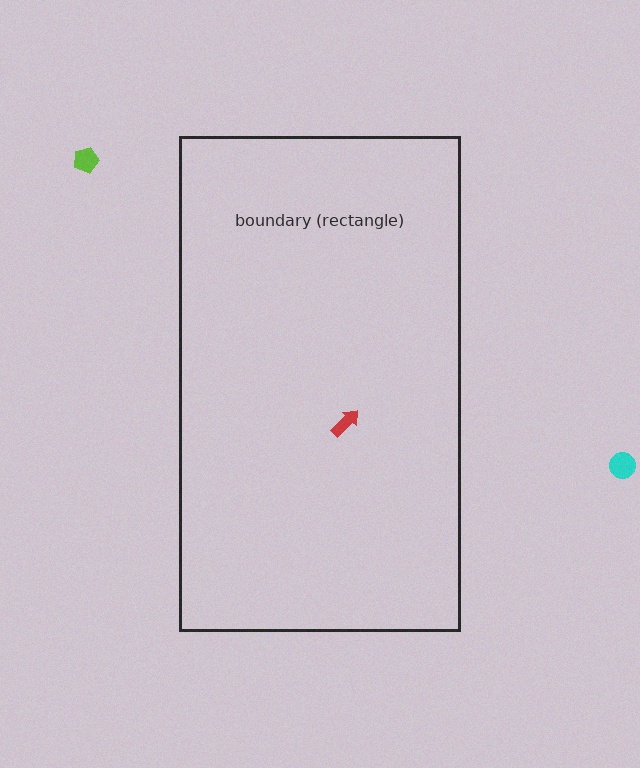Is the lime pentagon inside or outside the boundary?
Outside.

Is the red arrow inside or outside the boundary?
Inside.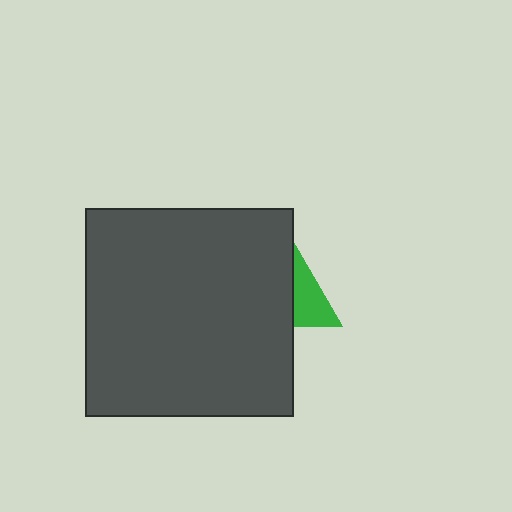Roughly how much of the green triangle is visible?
A small part of it is visible (roughly 31%).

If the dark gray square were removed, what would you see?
You would see the complete green triangle.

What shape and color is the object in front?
The object in front is a dark gray square.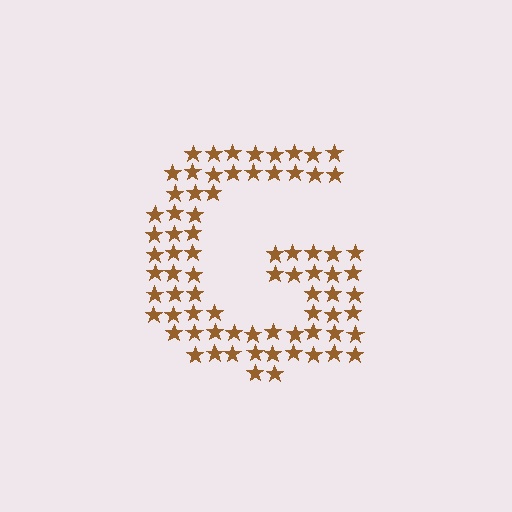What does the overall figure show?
The overall figure shows the letter G.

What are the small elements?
The small elements are stars.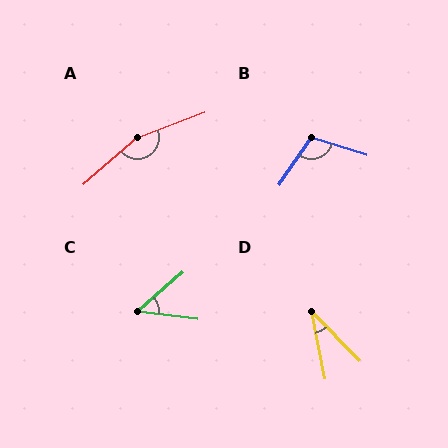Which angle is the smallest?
D, at approximately 34 degrees.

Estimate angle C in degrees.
Approximately 48 degrees.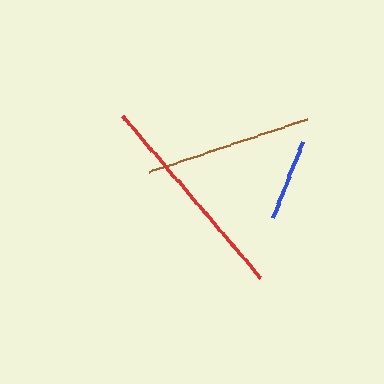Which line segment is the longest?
The red line is the longest at approximately 214 pixels.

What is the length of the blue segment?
The blue segment is approximately 82 pixels long.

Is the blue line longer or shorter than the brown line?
The brown line is longer than the blue line.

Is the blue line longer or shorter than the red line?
The red line is longer than the blue line.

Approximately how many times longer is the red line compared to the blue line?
The red line is approximately 2.6 times the length of the blue line.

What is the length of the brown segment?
The brown segment is approximately 167 pixels long.